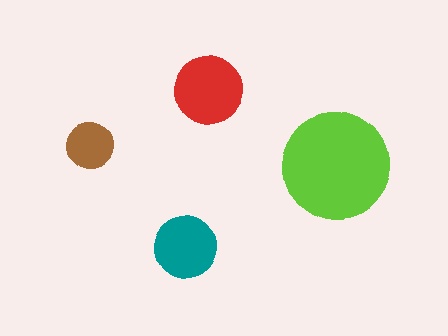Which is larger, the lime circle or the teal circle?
The lime one.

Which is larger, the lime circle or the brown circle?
The lime one.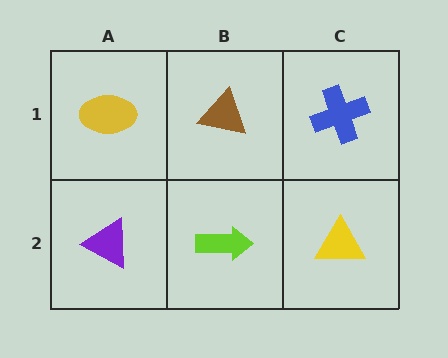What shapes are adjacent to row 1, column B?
A lime arrow (row 2, column B), a yellow ellipse (row 1, column A), a blue cross (row 1, column C).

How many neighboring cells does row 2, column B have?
3.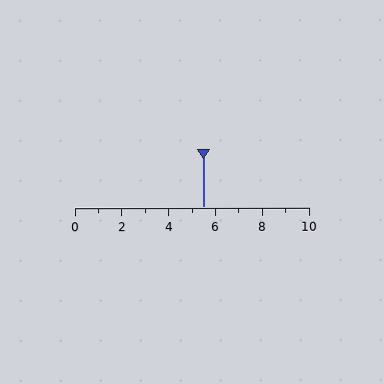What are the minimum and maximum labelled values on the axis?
The axis runs from 0 to 10.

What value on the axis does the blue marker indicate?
The marker indicates approximately 5.5.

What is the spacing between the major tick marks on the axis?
The major ticks are spaced 2 apart.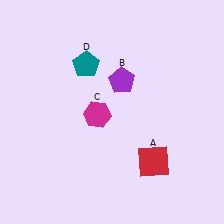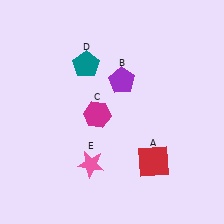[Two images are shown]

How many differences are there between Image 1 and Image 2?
There is 1 difference between the two images.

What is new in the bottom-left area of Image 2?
A pink star (E) was added in the bottom-left area of Image 2.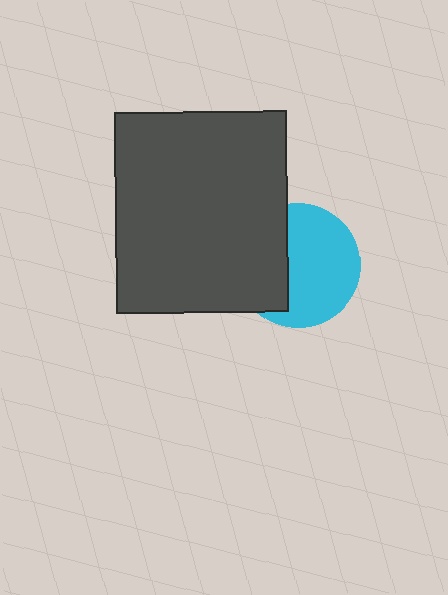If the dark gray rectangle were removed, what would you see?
You would see the complete cyan circle.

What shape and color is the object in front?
The object in front is a dark gray rectangle.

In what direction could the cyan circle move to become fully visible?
The cyan circle could move right. That would shift it out from behind the dark gray rectangle entirely.